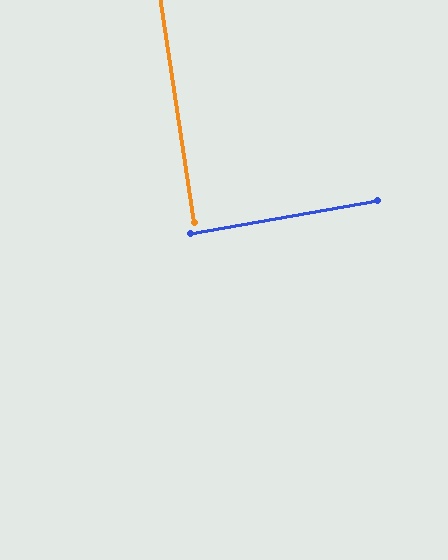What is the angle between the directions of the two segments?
Approximately 88 degrees.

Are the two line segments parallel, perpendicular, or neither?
Perpendicular — they meet at approximately 88°.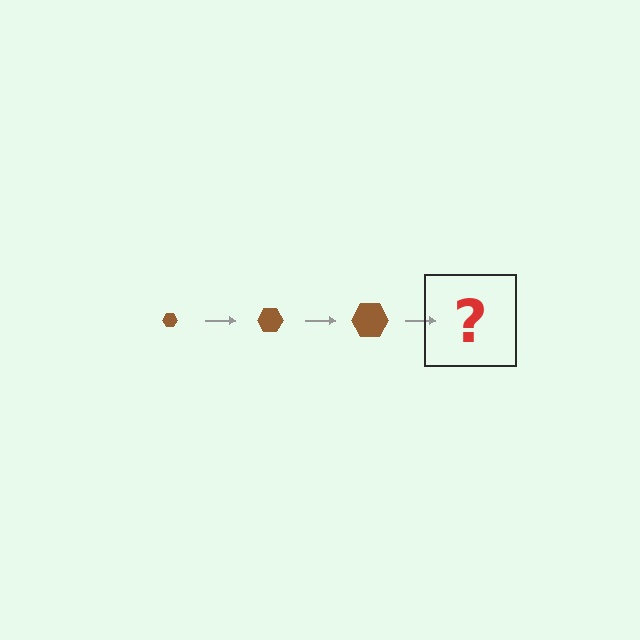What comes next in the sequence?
The next element should be a brown hexagon, larger than the previous one.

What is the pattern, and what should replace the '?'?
The pattern is that the hexagon gets progressively larger each step. The '?' should be a brown hexagon, larger than the previous one.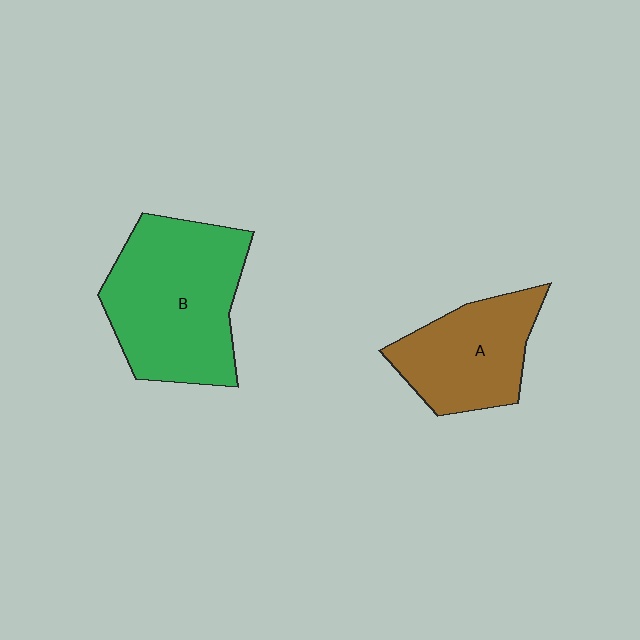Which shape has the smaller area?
Shape A (brown).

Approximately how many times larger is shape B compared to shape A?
Approximately 1.5 times.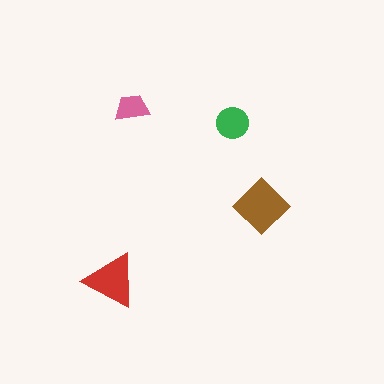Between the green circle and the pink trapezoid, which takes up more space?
The green circle.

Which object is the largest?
The brown diamond.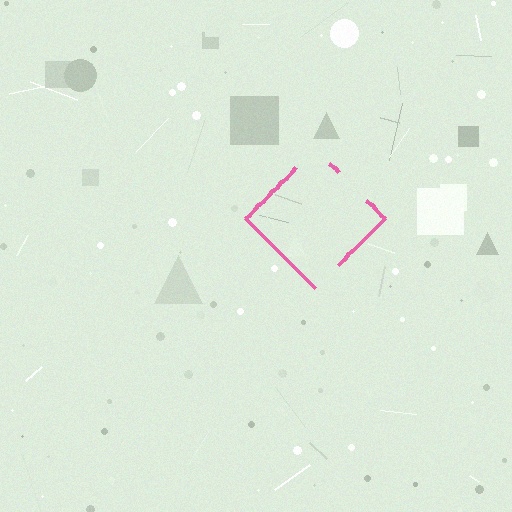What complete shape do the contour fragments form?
The contour fragments form a diamond.